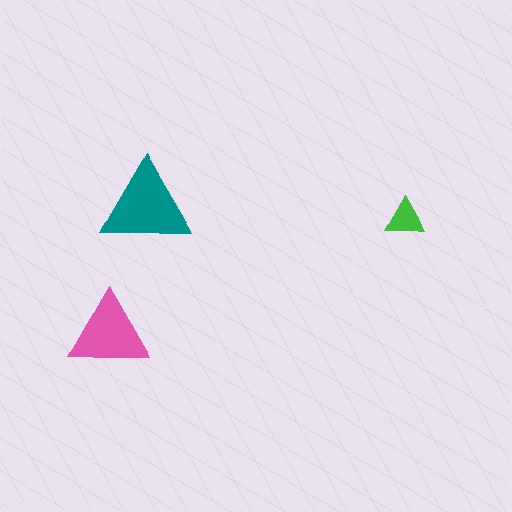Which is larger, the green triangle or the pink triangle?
The pink one.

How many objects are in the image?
There are 3 objects in the image.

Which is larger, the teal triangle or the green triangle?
The teal one.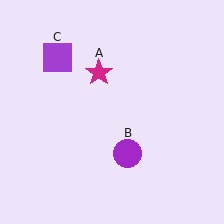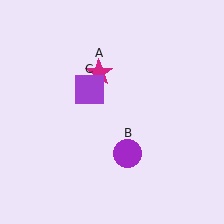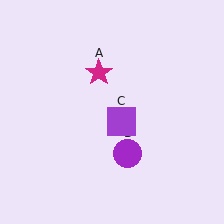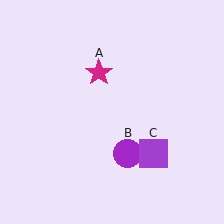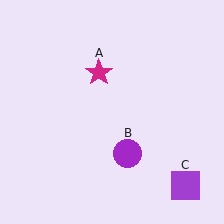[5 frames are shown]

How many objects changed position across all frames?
1 object changed position: purple square (object C).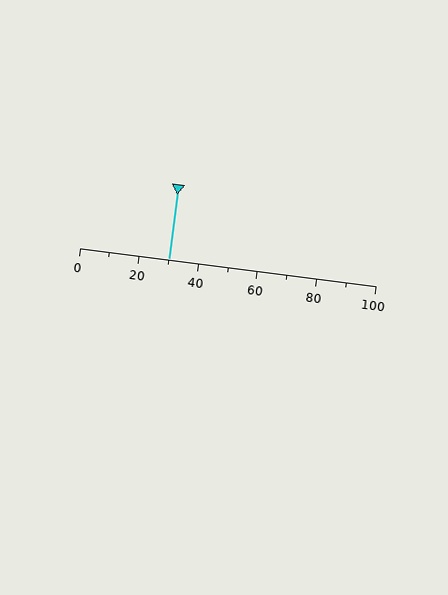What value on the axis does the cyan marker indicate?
The marker indicates approximately 30.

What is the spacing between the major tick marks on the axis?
The major ticks are spaced 20 apart.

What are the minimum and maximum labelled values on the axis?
The axis runs from 0 to 100.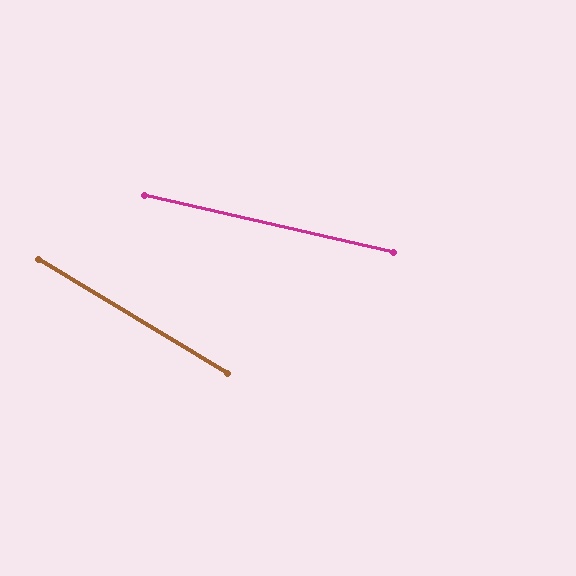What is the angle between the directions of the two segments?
Approximately 18 degrees.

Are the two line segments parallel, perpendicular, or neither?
Neither parallel nor perpendicular — they differ by about 18°.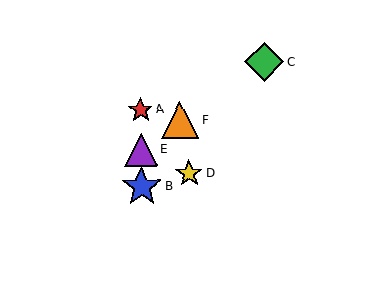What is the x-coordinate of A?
Object A is at x≈141.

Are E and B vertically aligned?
Yes, both are at x≈141.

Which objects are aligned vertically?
Objects A, B, E are aligned vertically.